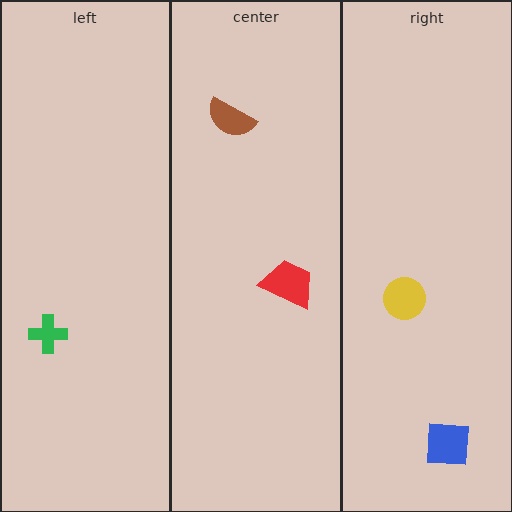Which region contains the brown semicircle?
The center region.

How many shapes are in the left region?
1.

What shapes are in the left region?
The green cross.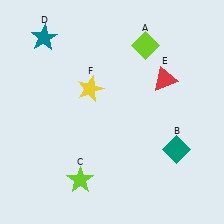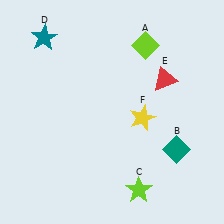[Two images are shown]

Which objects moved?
The objects that moved are: the lime star (C), the yellow star (F).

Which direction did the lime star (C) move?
The lime star (C) moved right.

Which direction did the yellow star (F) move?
The yellow star (F) moved right.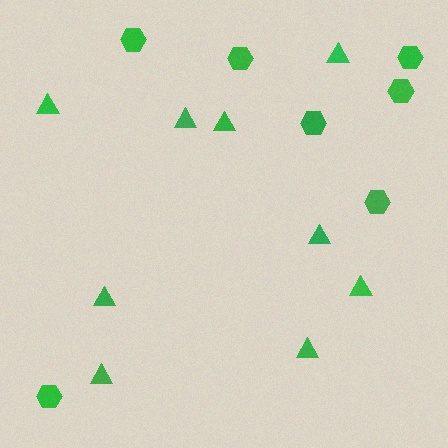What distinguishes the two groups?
There are 2 groups: one group of triangles (9) and one group of hexagons (7).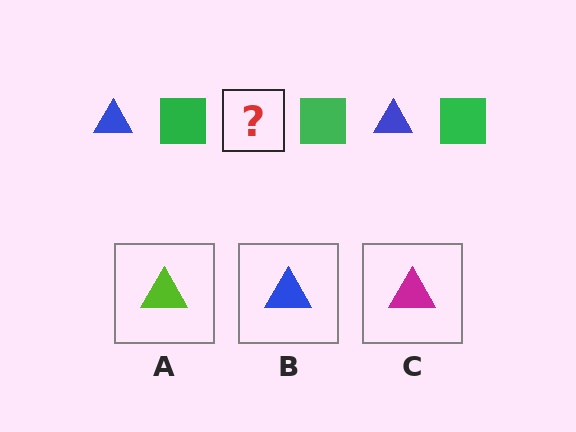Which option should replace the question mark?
Option B.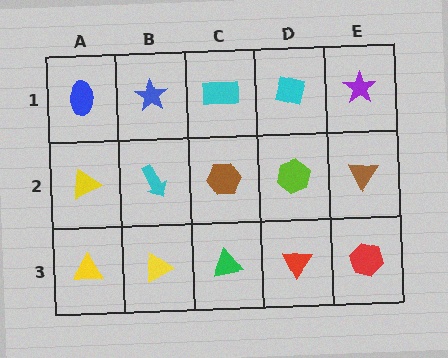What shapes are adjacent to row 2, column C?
A cyan rectangle (row 1, column C), a green triangle (row 3, column C), a cyan arrow (row 2, column B), a lime hexagon (row 2, column D).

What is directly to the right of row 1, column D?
A purple star.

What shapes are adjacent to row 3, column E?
A brown triangle (row 2, column E), a red triangle (row 3, column D).